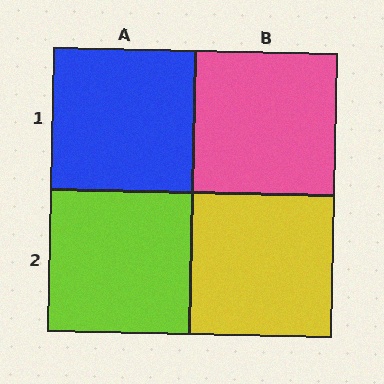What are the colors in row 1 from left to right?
Blue, pink.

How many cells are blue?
1 cell is blue.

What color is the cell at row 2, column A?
Lime.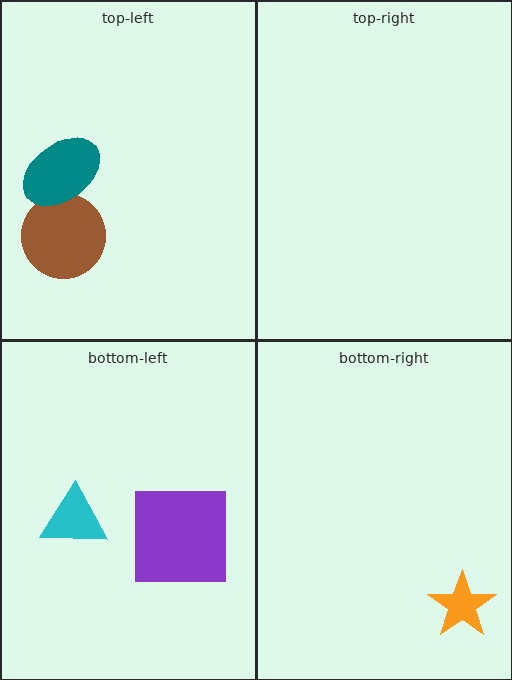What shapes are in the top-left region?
The brown circle, the teal ellipse.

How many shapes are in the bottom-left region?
2.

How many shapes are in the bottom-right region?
1.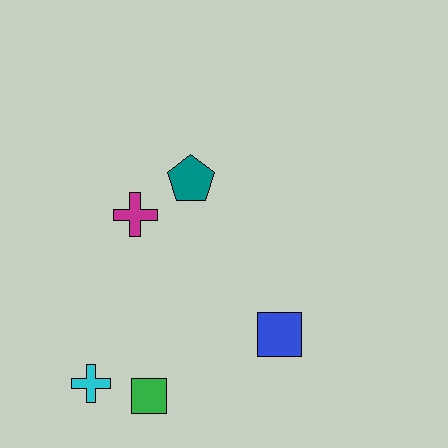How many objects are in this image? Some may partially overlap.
There are 5 objects.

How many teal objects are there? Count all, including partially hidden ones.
There is 1 teal object.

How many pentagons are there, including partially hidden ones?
There is 1 pentagon.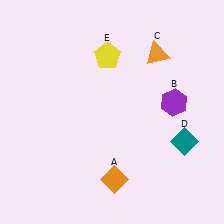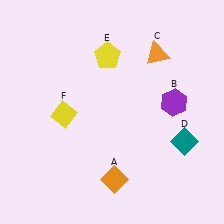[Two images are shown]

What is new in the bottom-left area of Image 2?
A yellow diamond (F) was added in the bottom-left area of Image 2.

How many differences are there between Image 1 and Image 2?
There is 1 difference between the two images.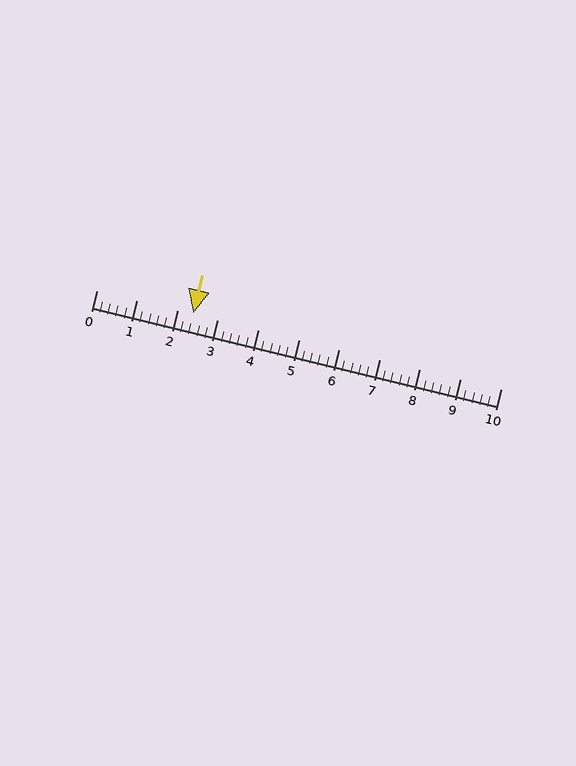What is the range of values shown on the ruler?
The ruler shows values from 0 to 10.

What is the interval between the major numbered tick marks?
The major tick marks are spaced 1 units apart.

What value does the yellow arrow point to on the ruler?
The yellow arrow points to approximately 2.4.